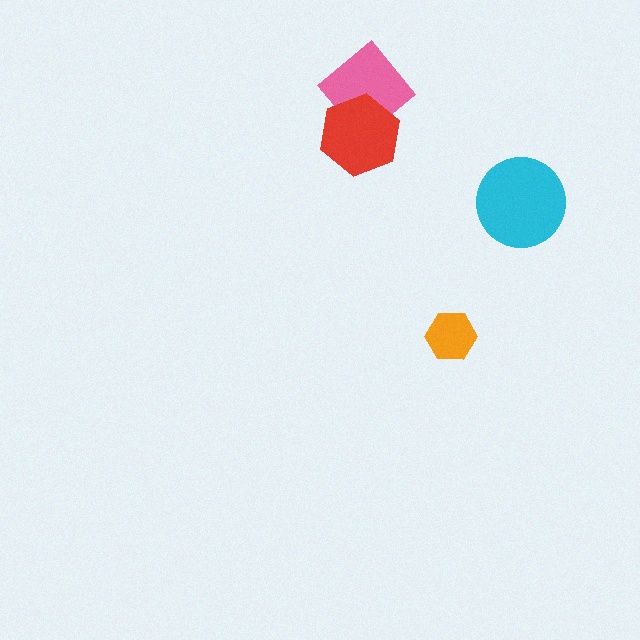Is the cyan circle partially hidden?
No, no other shape covers it.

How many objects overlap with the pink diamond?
1 object overlaps with the pink diamond.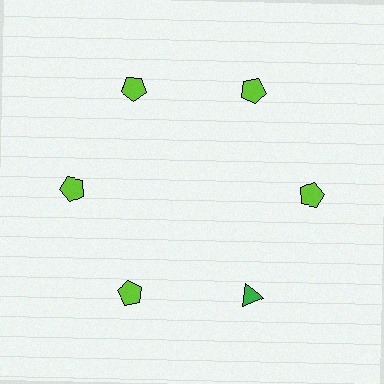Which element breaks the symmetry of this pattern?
The green triangle at roughly the 5 o'clock position breaks the symmetry. All other shapes are lime pentagons.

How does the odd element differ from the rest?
It differs in both color (green instead of lime) and shape (triangle instead of pentagon).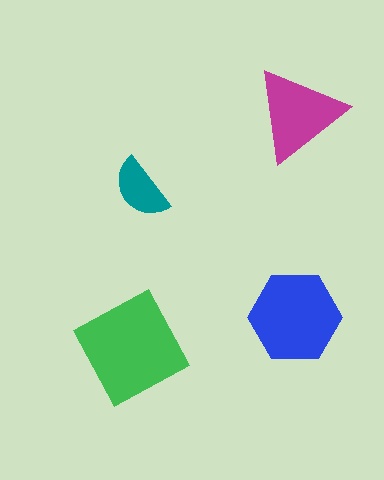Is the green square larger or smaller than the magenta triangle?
Larger.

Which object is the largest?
The green square.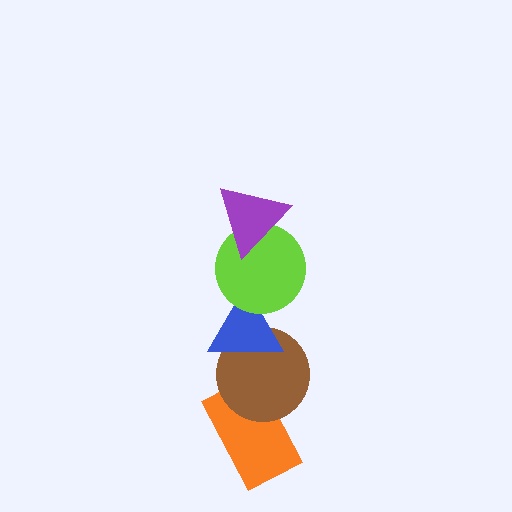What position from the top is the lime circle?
The lime circle is 2nd from the top.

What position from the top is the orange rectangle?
The orange rectangle is 5th from the top.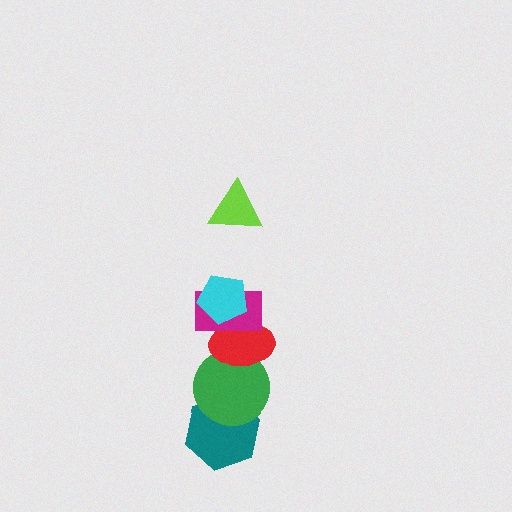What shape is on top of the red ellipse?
The magenta rectangle is on top of the red ellipse.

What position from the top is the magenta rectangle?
The magenta rectangle is 3rd from the top.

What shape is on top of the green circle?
The red ellipse is on top of the green circle.